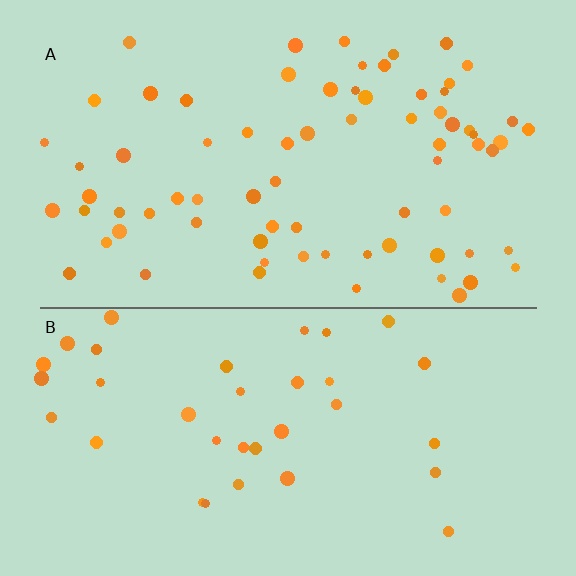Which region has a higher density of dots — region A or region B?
A (the top).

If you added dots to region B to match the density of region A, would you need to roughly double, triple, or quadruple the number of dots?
Approximately double.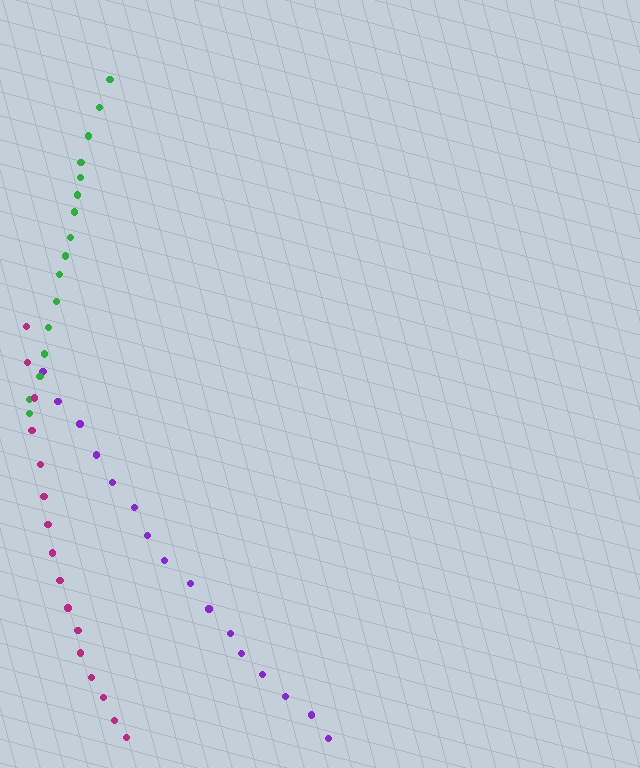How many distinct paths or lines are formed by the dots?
There are 3 distinct paths.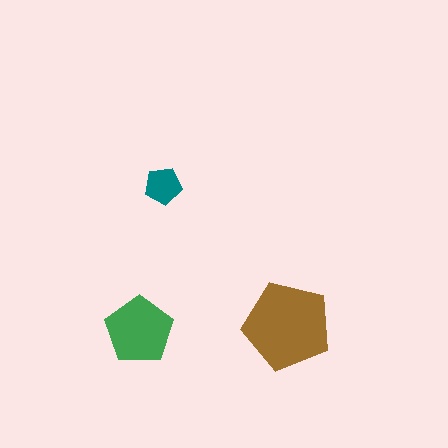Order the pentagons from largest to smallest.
the brown one, the green one, the teal one.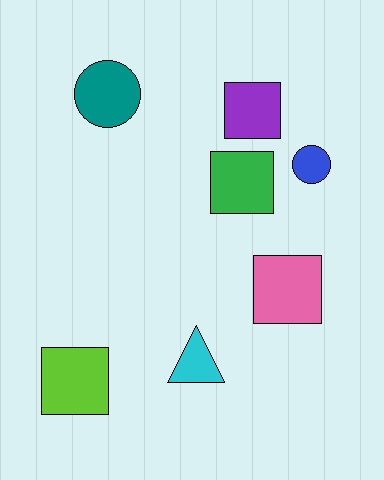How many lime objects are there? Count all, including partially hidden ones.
There is 1 lime object.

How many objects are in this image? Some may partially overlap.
There are 7 objects.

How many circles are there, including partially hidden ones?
There are 2 circles.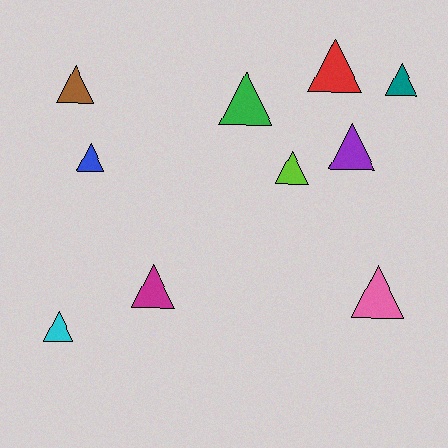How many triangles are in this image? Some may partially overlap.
There are 10 triangles.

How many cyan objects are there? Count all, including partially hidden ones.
There is 1 cyan object.